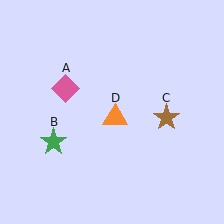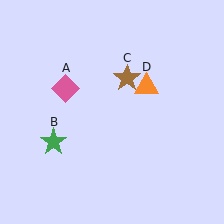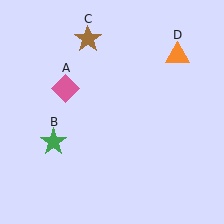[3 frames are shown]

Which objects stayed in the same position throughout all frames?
Pink diamond (object A) and green star (object B) remained stationary.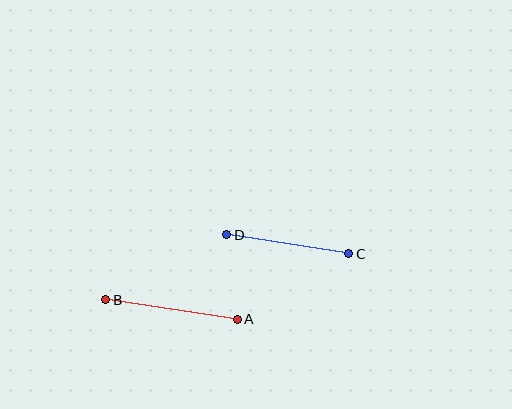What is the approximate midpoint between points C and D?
The midpoint is at approximately (288, 244) pixels.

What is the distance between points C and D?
The distance is approximately 124 pixels.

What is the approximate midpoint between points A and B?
The midpoint is at approximately (172, 309) pixels.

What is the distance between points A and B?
The distance is approximately 133 pixels.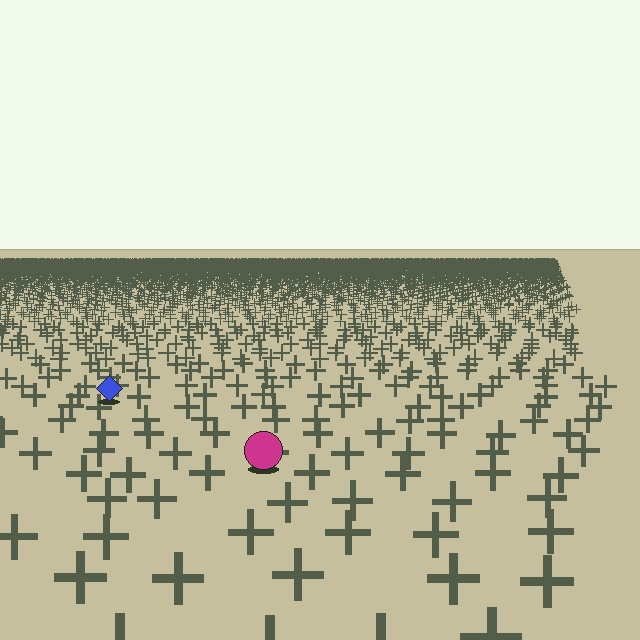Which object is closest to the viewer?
The magenta circle is closest. The texture marks near it are larger and more spread out.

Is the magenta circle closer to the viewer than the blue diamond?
Yes. The magenta circle is closer — you can tell from the texture gradient: the ground texture is coarser near it.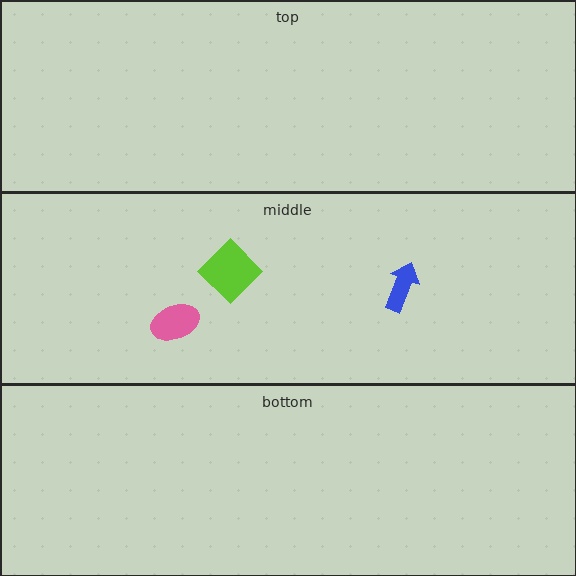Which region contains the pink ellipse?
The middle region.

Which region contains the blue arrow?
The middle region.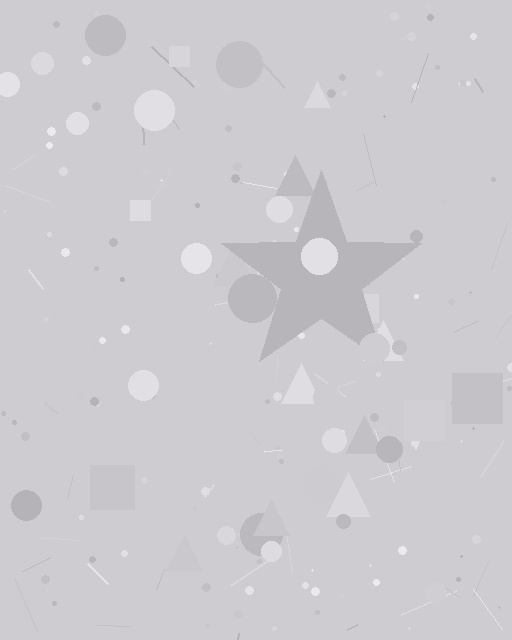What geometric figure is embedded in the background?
A star is embedded in the background.